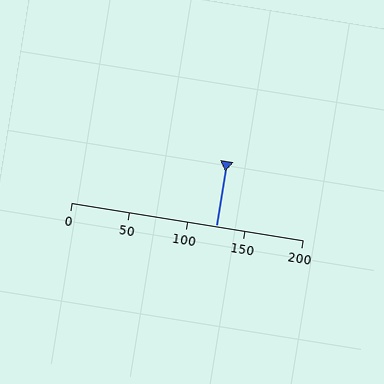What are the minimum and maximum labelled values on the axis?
The axis runs from 0 to 200.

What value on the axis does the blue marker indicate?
The marker indicates approximately 125.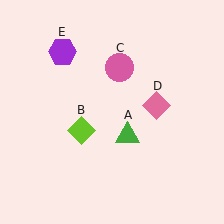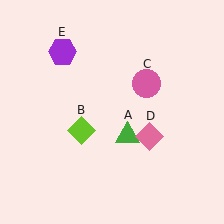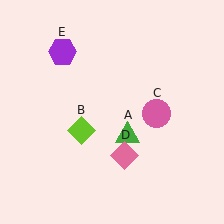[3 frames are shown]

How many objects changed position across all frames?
2 objects changed position: pink circle (object C), pink diamond (object D).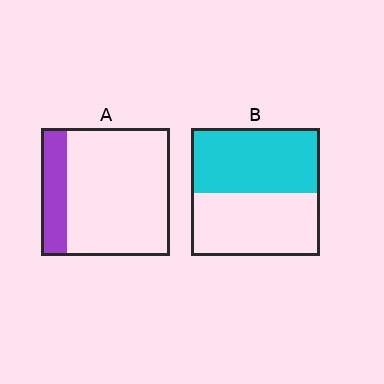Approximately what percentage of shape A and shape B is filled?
A is approximately 20% and B is approximately 50%.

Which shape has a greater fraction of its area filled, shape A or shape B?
Shape B.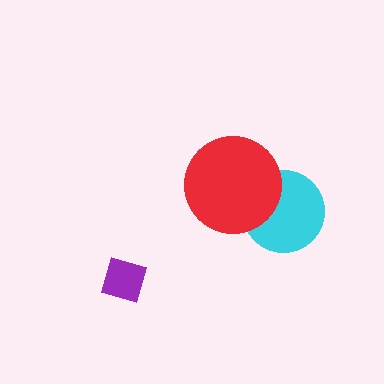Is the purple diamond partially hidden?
No, no other shape covers it.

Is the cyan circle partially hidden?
Yes, it is partially covered by another shape.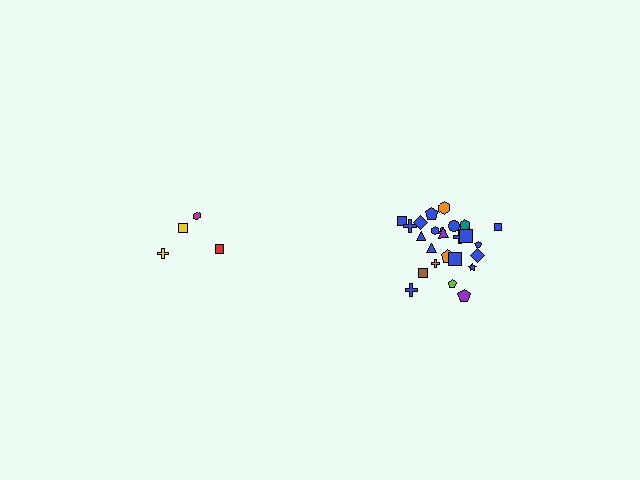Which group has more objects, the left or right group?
The right group.